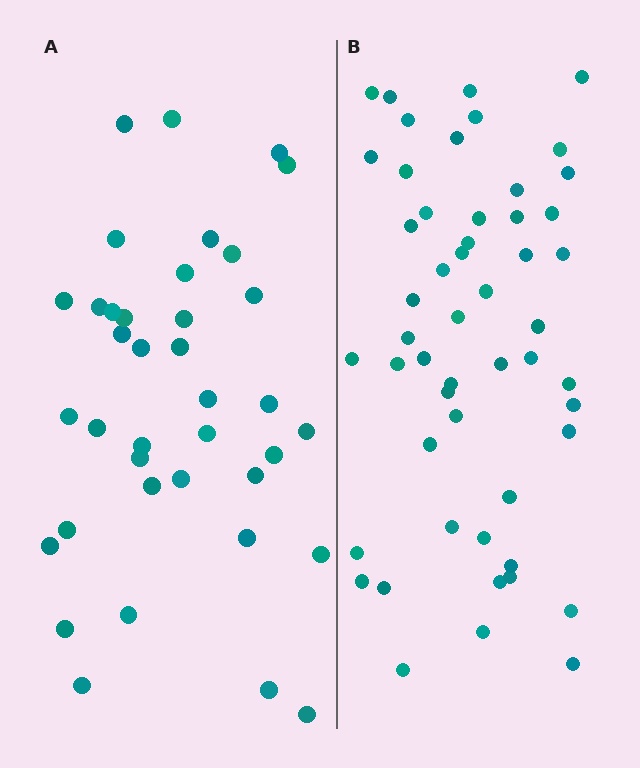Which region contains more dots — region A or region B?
Region B (the right region) has more dots.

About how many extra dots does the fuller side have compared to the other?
Region B has approximately 15 more dots than region A.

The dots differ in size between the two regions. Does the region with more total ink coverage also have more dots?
No. Region A has more total ink coverage because its dots are larger, but region B actually contains more individual dots. Total area can be misleading — the number of items is what matters here.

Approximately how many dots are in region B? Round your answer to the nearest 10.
About 50 dots. (The exact count is 52, which rounds to 50.)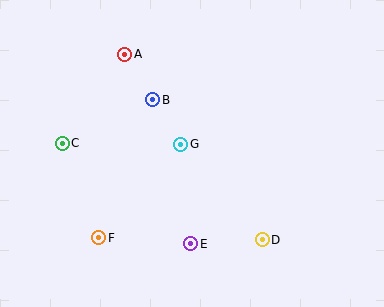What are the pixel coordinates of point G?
Point G is at (181, 144).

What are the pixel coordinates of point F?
Point F is at (99, 238).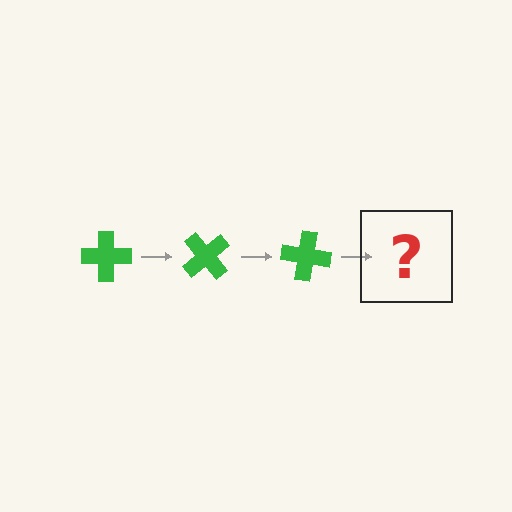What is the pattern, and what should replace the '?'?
The pattern is that the cross rotates 50 degrees each step. The '?' should be a green cross rotated 150 degrees.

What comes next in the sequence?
The next element should be a green cross rotated 150 degrees.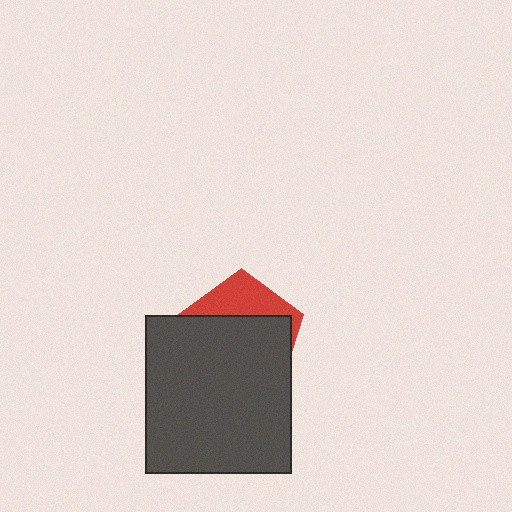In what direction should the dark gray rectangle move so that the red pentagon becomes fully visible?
The dark gray rectangle should move down. That is the shortest direction to clear the overlap and leave the red pentagon fully visible.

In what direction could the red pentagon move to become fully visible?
The red pentagon could move up. That would shift it out from behind the dark gray rectangle entirely.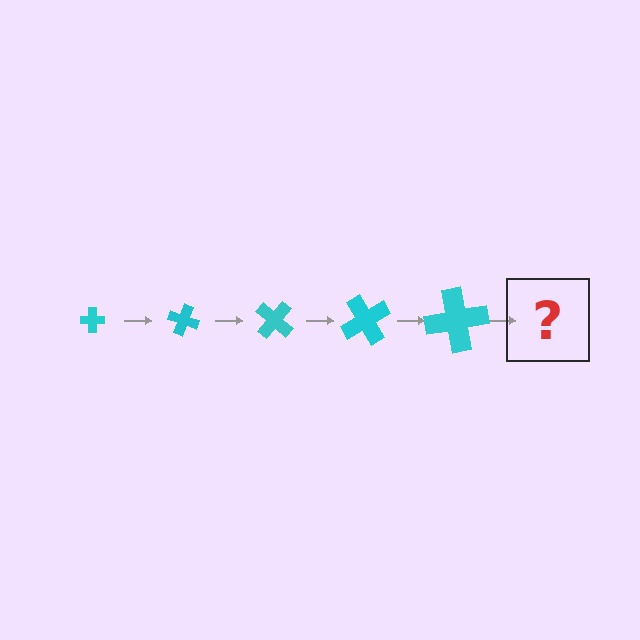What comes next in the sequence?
The next element should be a cross, larger than the previous one and rotated 100 degrees from the start.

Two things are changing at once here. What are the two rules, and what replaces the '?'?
The two rules are that the cross grows larger each step and it rotates 20 degrees each step. The '?' should be a cross, larger than the previous one and rotated 100 degrees from the start.